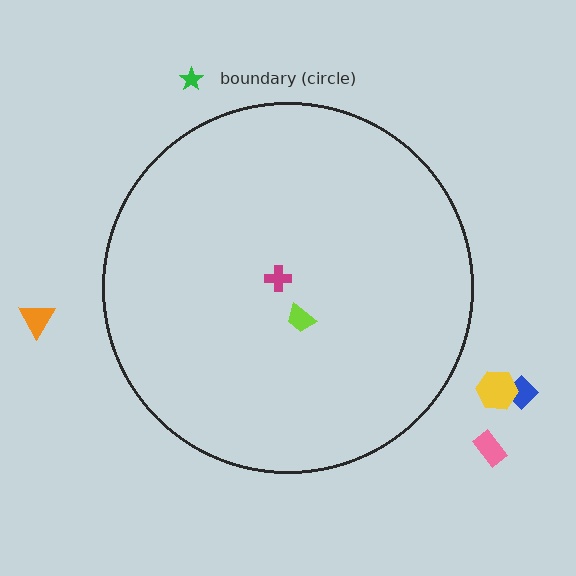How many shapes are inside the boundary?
2 inside, 5 outside.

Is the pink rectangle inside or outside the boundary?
Outside.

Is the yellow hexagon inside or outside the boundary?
Outside.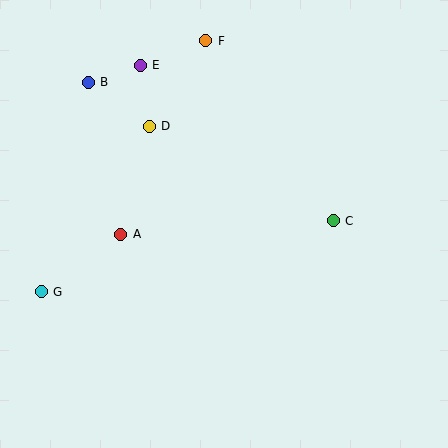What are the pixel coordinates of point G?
Point G is at (41, 292).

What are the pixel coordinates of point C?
Point C is at (333, 221).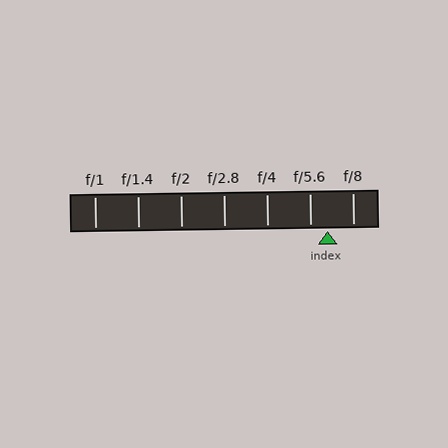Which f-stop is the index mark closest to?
The index mark is closest to f/5.6.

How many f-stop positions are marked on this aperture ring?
There are 7 f-stop positions marked.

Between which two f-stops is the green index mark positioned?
The index mark is between f/5.6 and f/8.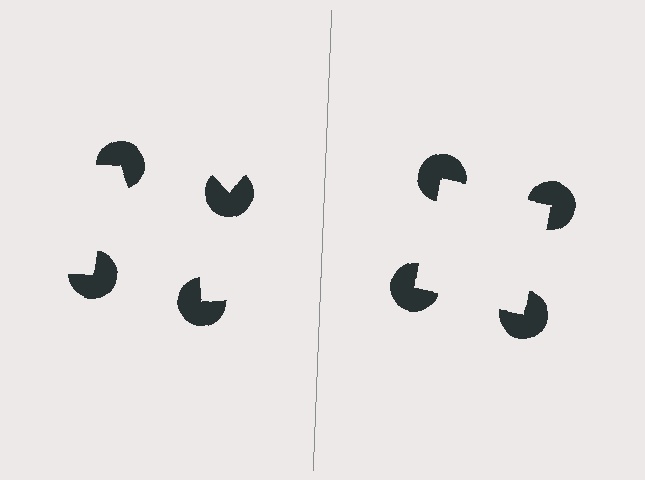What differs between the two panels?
The pac-man discs are positioned identically on both sides; only the wedge orientations differ. On the right they align to a square; on the left they are misaligned.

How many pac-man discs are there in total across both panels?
8 — 4 on each side.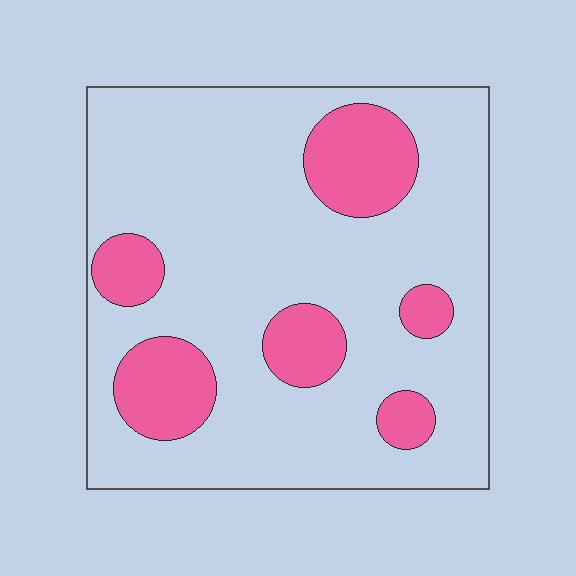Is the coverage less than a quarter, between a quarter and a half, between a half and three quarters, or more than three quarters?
Less than a quarter.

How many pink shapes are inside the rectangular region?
6.